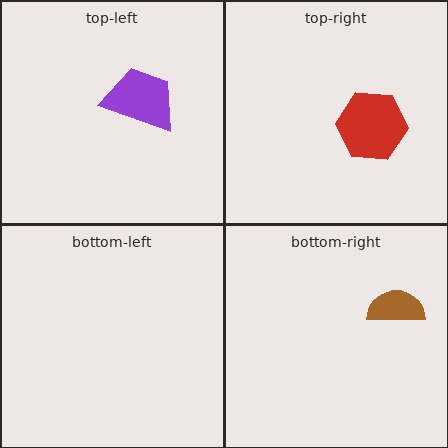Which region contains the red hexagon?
The top-right region.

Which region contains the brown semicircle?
The bottom-right region.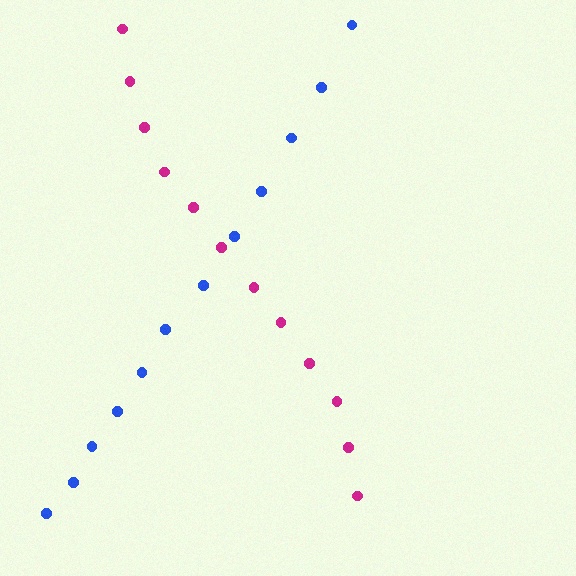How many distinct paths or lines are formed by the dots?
There are 2 distinct paths.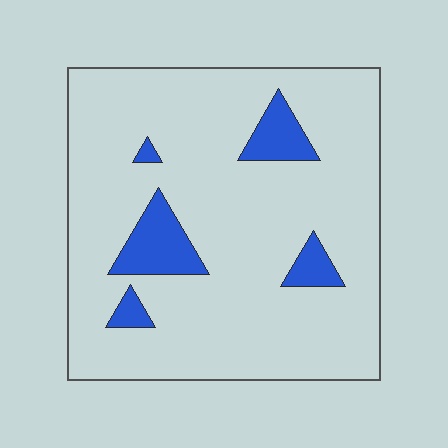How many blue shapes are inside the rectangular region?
5.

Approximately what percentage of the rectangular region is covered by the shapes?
Approximately 10%.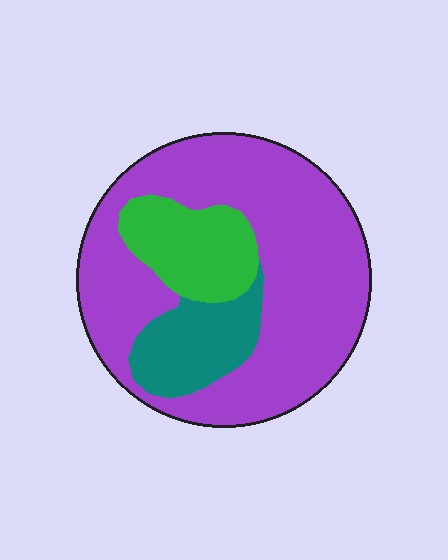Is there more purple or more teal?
Purple.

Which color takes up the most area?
Purple, at roughly 70%.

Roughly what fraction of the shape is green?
Green covers 16% of the shape.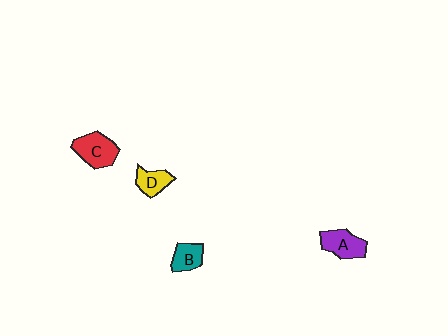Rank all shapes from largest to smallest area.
From largest to smallest: C (red), A (purple), D (yellow), B (teal).